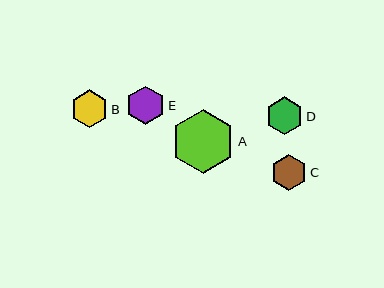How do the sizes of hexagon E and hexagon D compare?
Hexagon E and hexagon D are approximately the same size.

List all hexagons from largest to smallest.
From largest to smallest: A, E, B, D, C.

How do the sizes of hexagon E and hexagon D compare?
Hexagon E and hexagon D are approximately the same size.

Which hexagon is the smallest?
Hexagon C is the smallest with a size of approximately 37 pixels.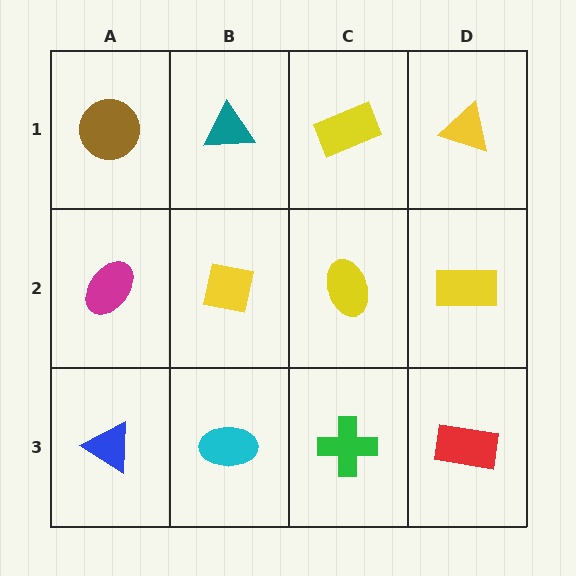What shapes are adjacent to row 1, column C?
A yellow ellipse (row 2, column C), a teal triangle (row 1, column B), a yellow triangle (row 1, column D).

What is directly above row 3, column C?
A yellow ellipse.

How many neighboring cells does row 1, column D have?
2.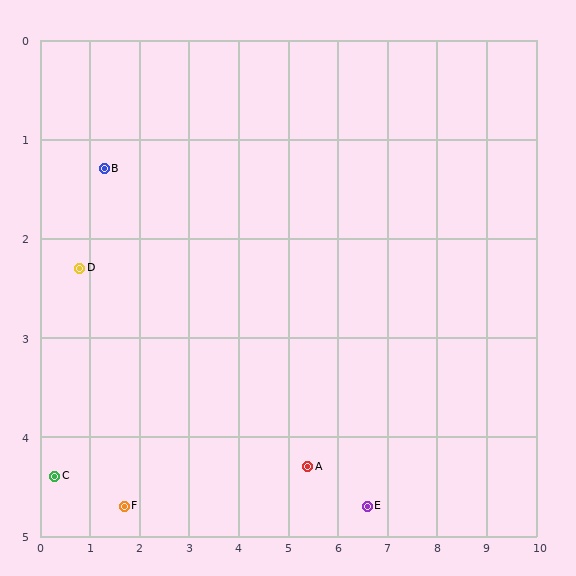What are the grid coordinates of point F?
Point F is at approximately (1.7, 4.7).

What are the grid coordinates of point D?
Point D is at approximately (0.8, 2.3).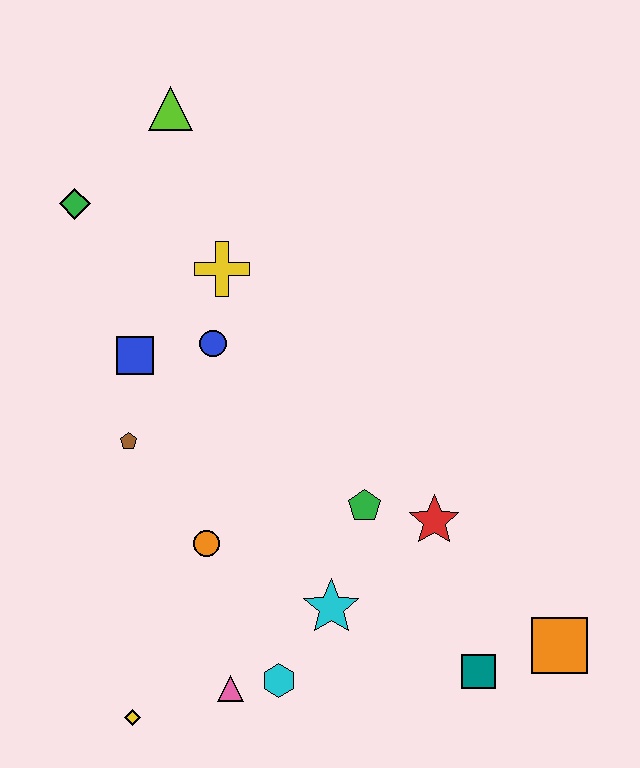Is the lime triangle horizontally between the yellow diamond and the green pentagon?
Yes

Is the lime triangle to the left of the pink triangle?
Yes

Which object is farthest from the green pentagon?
The lime triangle is farthest from the green pentagon.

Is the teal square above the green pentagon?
No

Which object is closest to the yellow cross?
The blue circle is closest to the yellow cross.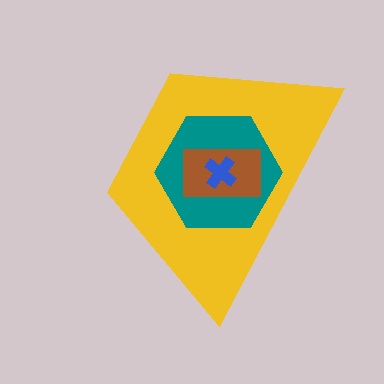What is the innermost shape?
The blue cross.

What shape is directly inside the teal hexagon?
The brown rectangle.